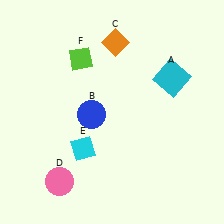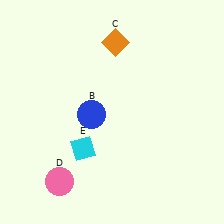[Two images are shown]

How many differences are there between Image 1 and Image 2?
There are 2 differences between the two images.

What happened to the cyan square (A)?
The cyan square (A) was removed in Image 2. It was in the top-right area of Image 1.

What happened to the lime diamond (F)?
The lime diamond (F) was removed in Image 2. It was in the top-left area of Image 1.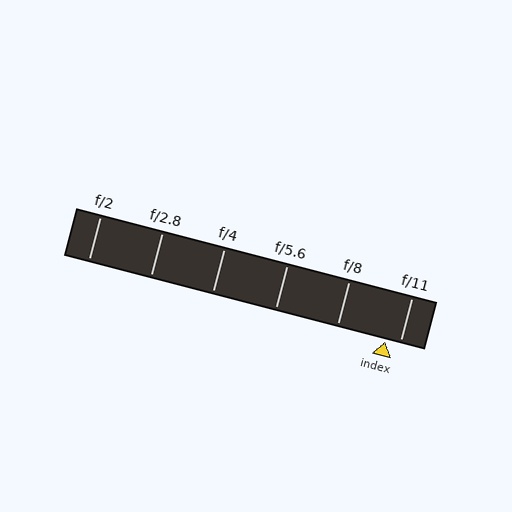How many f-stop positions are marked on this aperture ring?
There are 6 f-stop positions marked.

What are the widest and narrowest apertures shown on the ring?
The widest aperture shown is f/2 and the narrowest is f/11.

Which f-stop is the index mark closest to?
The index mark is closest to f/11.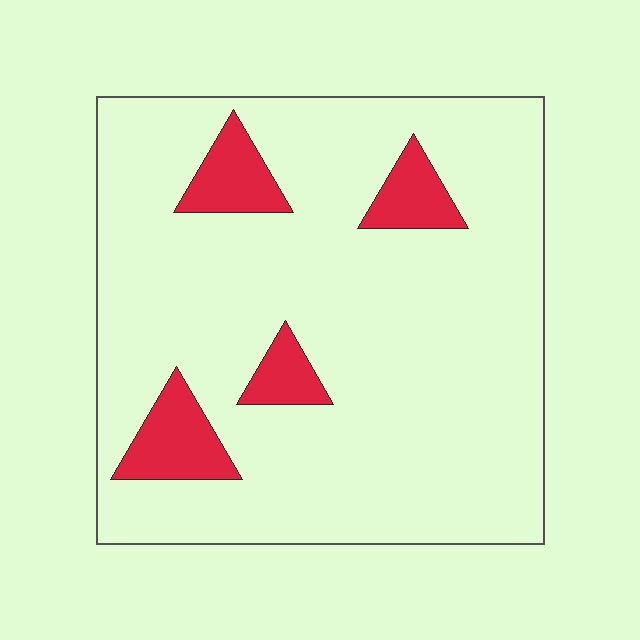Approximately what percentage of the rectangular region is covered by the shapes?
Approximately 10%.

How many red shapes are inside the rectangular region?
4.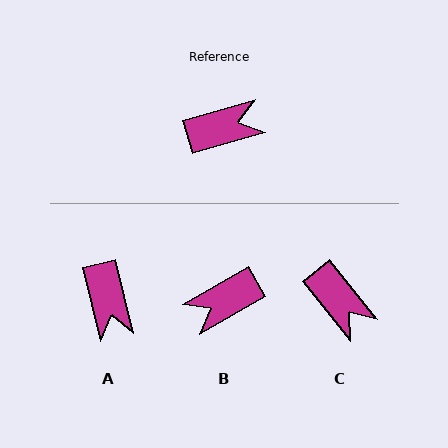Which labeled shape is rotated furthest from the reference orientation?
B, about 167 degrees away.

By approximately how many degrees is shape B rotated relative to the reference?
Approximately 167 degrees clockwise.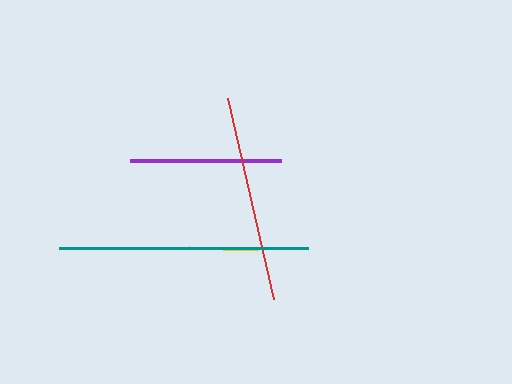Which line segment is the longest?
The teal line is the longest at approximately 249 pixels.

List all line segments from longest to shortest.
From longest to shortest: teal, red, purple, yellow.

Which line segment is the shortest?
The yellow line is the shortest at approximately 68 pixels.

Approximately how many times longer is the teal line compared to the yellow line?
The teal line is approximately 3.6 times the length of the yellow line.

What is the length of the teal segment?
The teal segment is approximately 249 pixels long.